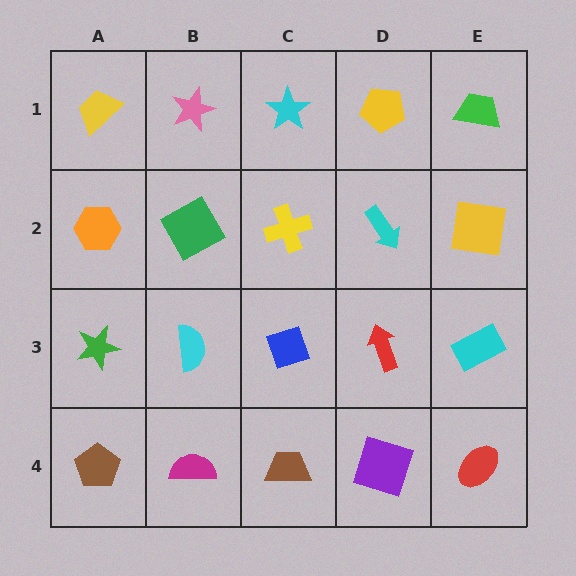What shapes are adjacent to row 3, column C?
A yellow cross (row 2, column C), a brown trapezoid (row 4, column C), a cyan semicircle (row 3, column B), a red arrow (row 3, column D).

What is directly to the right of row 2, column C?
A cyan arrow.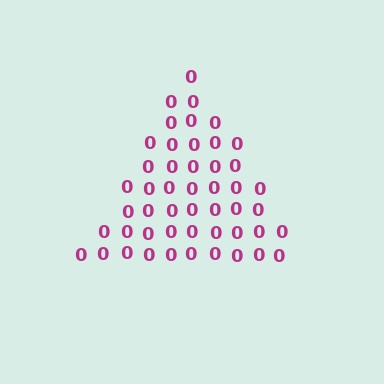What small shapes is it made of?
It is made of small digit 0's.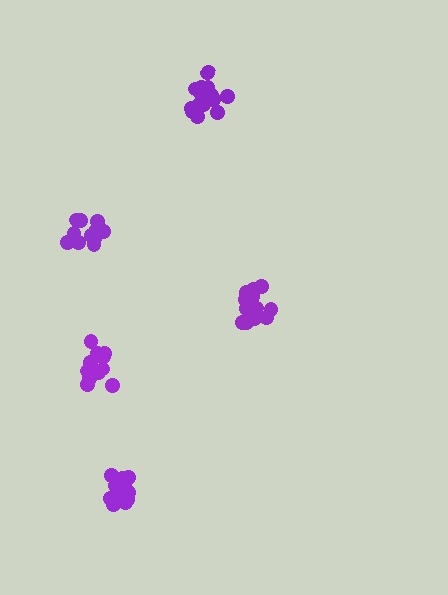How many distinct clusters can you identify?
There are 5 distinct clusters.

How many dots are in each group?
Group 1: 16 dots, Group 2: 15 dots, Group 3: 15 dots, Group 4: 12 dots, Group 5: 11 dots (69 total).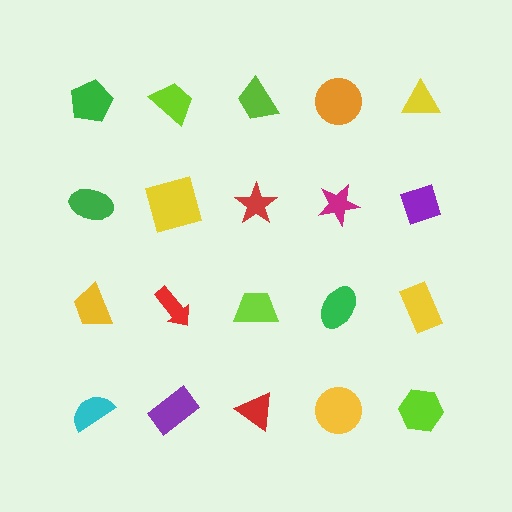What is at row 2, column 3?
A red star.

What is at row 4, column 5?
A lime hexagon.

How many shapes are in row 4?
5 shapes.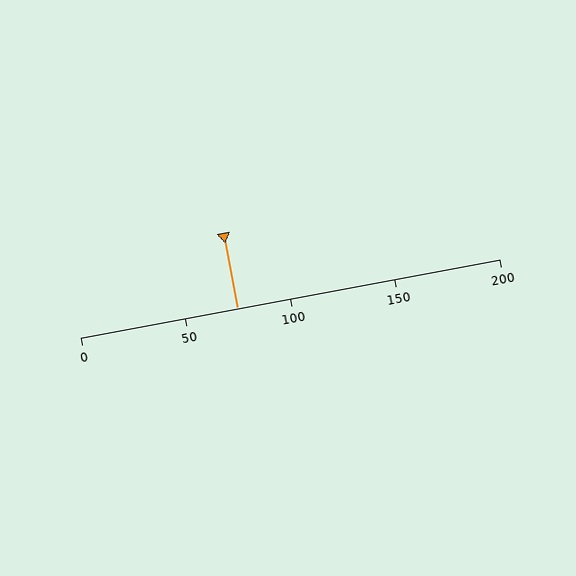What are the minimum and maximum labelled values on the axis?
The axis runs from 0 to 200.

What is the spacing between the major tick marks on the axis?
The major ticks are spaced 50 apart.